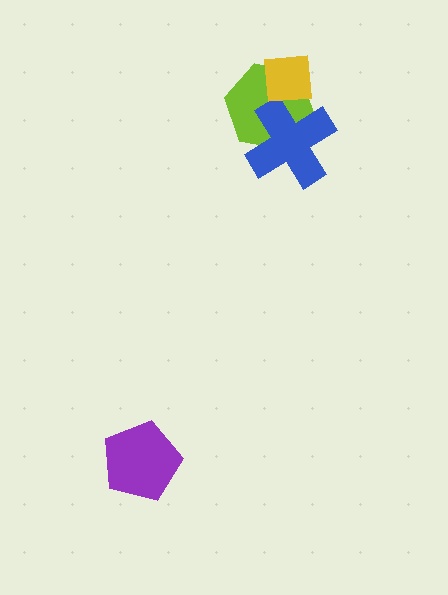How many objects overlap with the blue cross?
2 objects overlap with the blue cross.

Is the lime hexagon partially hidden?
Yes, it is partially covered by another shape.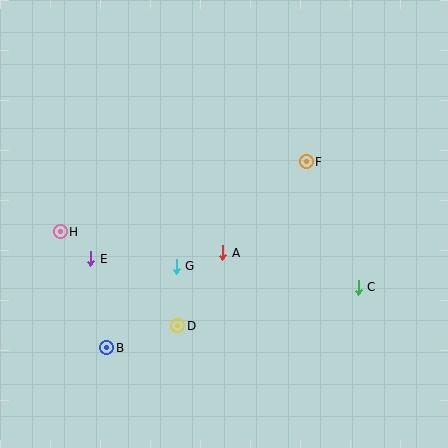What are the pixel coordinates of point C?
Point C is at (358, 287).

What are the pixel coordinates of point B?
Point B is at (107, 348).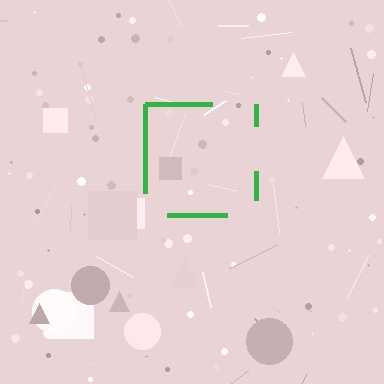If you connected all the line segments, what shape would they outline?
They would outline a square.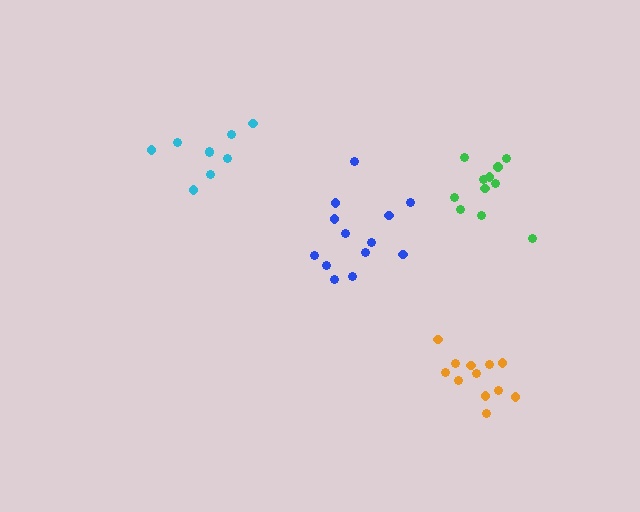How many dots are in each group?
Group 1: 13 dots, Group 2: 11 dots, Group 3: 12 dots, Group 4: 9 dots (45 total).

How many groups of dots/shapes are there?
There are 4 groups.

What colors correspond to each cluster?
The clusters are colored: blue, green, orange, cyan.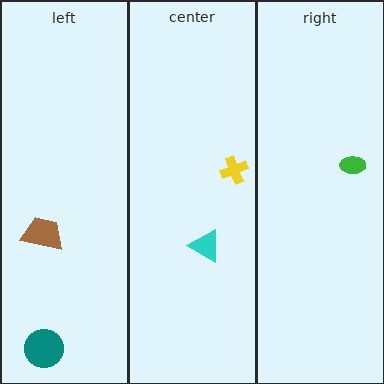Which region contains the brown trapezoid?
The left region.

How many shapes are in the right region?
1.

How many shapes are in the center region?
2.